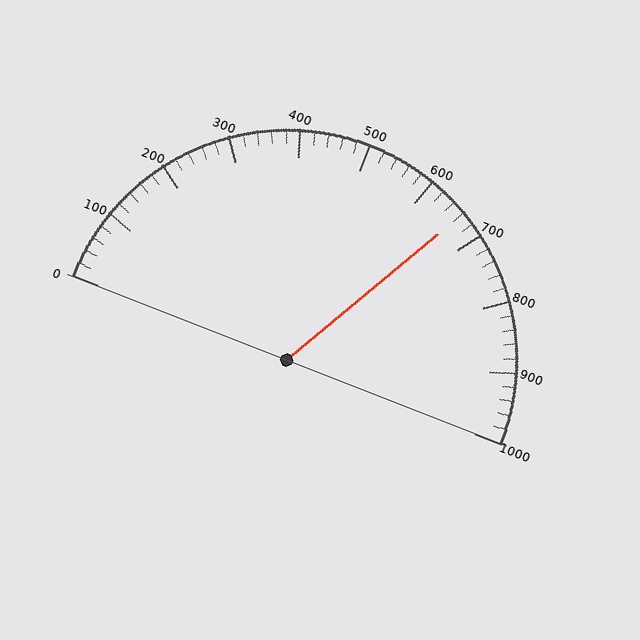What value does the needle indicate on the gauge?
The needle indicates approximately 660.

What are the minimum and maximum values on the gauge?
The gauge ranges from 0 to 1000.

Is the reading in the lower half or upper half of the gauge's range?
The reading is in the upper half of the range (0 to 1000).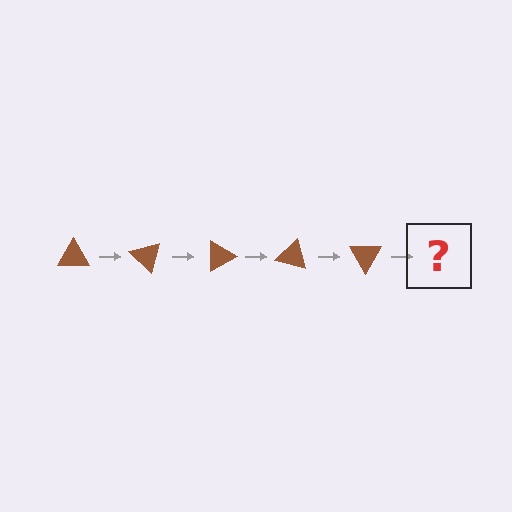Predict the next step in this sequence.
The next step is a brown triangle rotated 225 degrees.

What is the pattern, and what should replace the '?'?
The pattern is that the triangle rotates 45 degrees each step. The '?' should be a brown triangle rotated 225 degrees.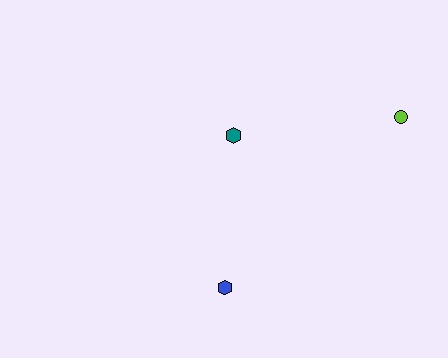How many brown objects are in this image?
There are no brown objects.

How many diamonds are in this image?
There are no diamonds.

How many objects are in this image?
There are 3 objects.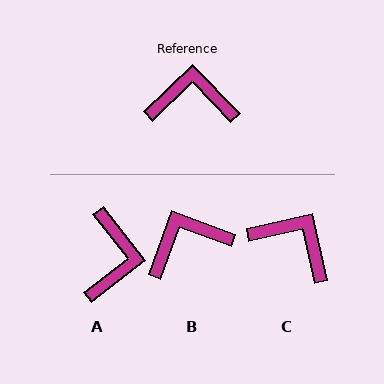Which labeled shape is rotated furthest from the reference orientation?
A, about 96 degrees away.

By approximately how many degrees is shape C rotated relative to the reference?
Approximately 32 degrees clockwise.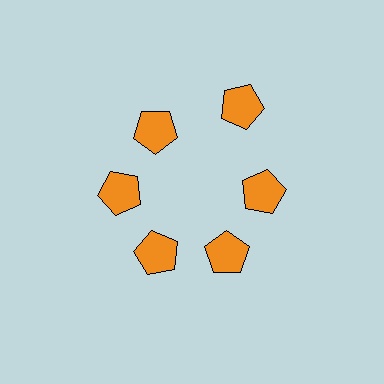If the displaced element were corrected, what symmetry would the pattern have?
It would have 6-fold rotational symmetry — the pattern would map onto itself every 60 degrees.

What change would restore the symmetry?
The symmetry would be restored by moving it inward, back onto the ring so that all 6 pentagons sit at equal angles and equal distance from the center.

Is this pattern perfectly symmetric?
No. The 6 orange pentagons are arranged in a ring, but one element near the 1 o'clock position is pushed outward from the center, breaking the 6-fold rotational symmetry.